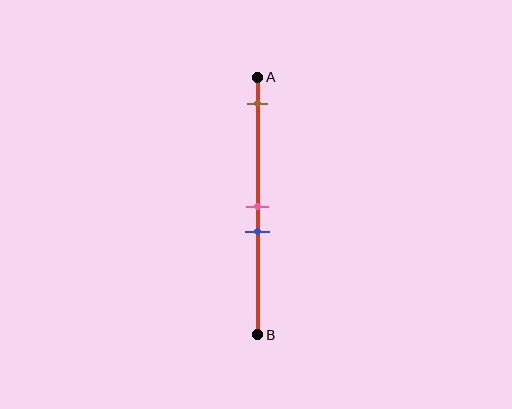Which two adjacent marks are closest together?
The pink and blue marks are the closest adjacent pair.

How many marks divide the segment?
There are 3 marks dividing the segment.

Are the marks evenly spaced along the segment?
No, the marks are not evenly spaced.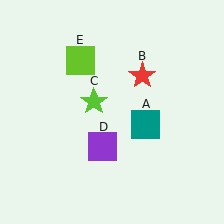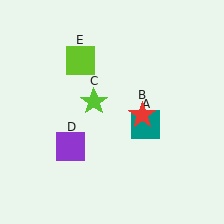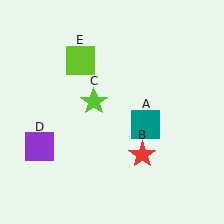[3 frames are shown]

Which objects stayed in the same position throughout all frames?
Teal square (object A) and lime star (object C) and lime square (object E) remained stationary.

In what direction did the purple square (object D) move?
The purple square (object D) moved left.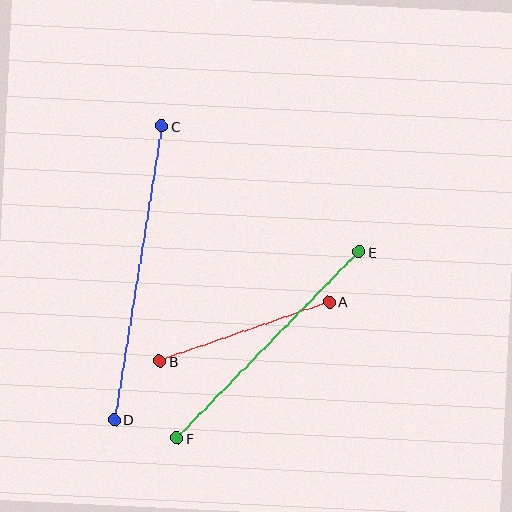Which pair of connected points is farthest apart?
Points C and D are farthest apart.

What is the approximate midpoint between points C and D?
The midpoint is at approximately (138, 273) pixels.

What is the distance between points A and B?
The distance is approximately 180 pixels.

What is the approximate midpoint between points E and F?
The midpoint is at approximately (268, 345) pixels.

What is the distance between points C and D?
The distance is approximately 297 pixels.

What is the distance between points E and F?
The distance is approximately 260 pixels.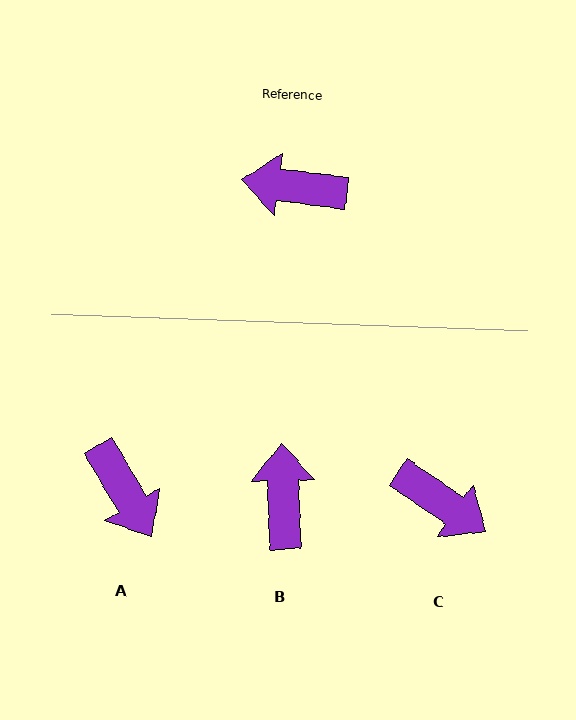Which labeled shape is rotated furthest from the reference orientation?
C, about 153 degrees away.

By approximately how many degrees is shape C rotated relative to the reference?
Approximately 153 degrees counter-clockwise.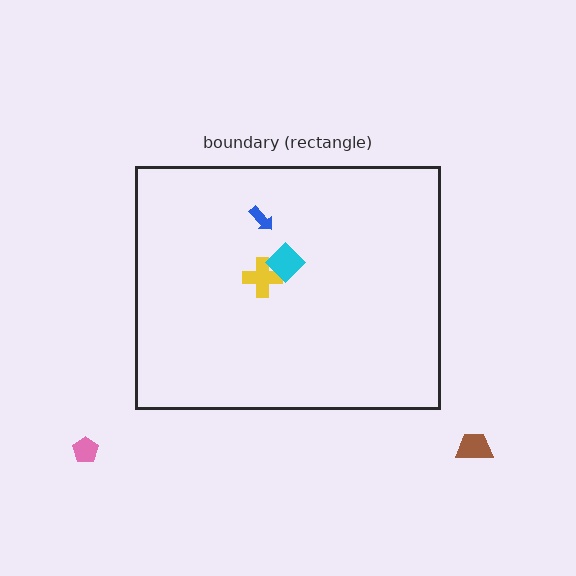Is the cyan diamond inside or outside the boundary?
Inside.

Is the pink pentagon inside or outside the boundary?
Outside.